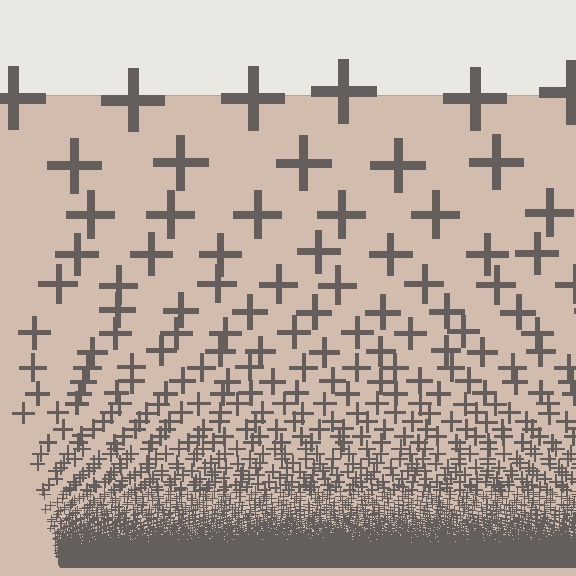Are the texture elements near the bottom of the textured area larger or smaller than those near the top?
Smaller. The gradient is inverted — elements near the bottom are smaller and denser.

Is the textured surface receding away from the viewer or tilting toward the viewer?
The surface appears to tilt toward the viewer. Texture elements get larger and sparser toward the top.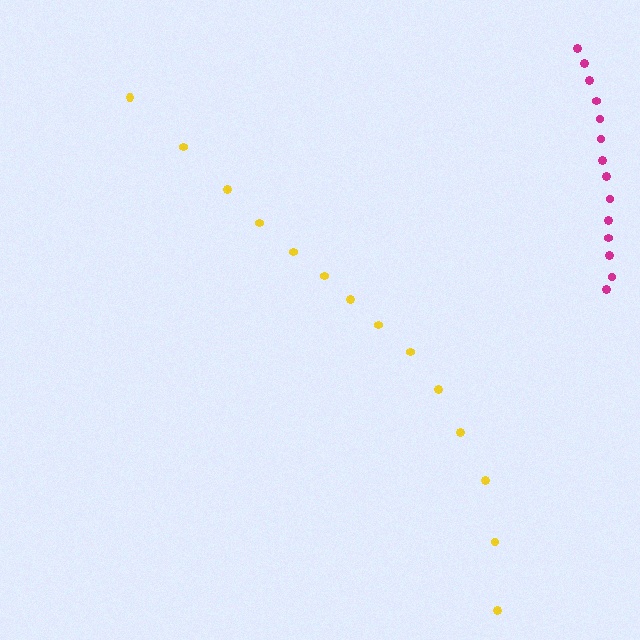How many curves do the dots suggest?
There are 2 distinct paths.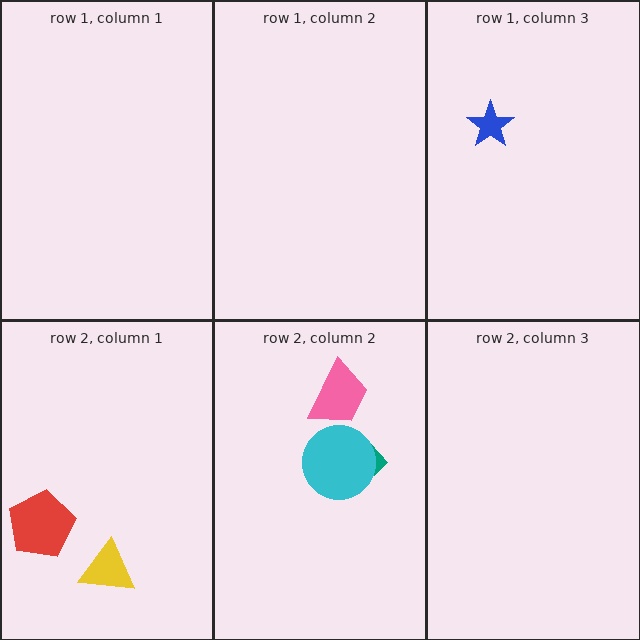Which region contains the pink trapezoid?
The row 2, column 2 region.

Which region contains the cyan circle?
The row 2, column 2 region.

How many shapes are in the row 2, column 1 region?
2.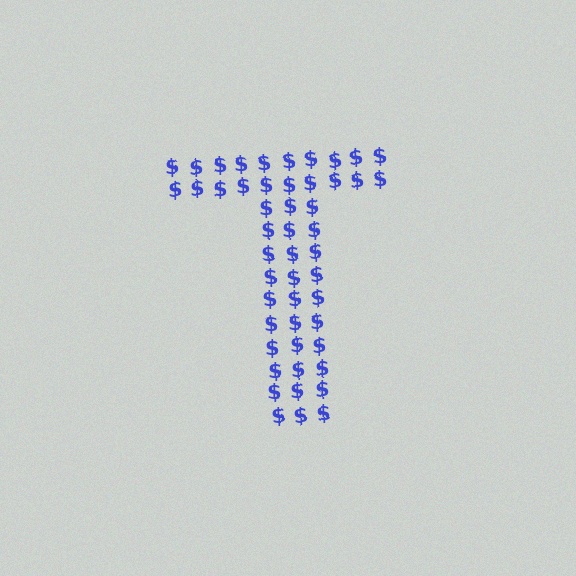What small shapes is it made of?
It is made of small dollar signs.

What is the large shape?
The large shape is the letter T.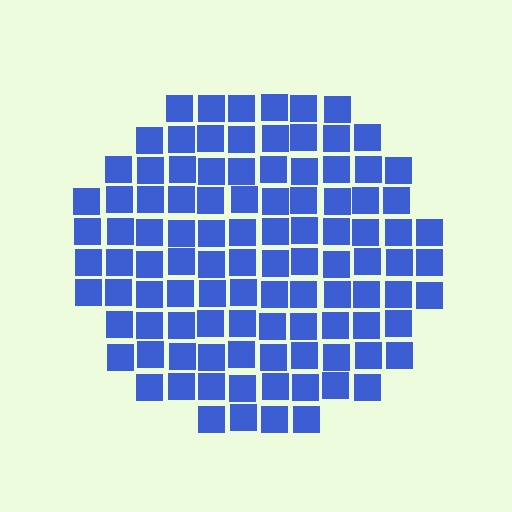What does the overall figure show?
The overall figure shows a circle.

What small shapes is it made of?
It is made of small squares.